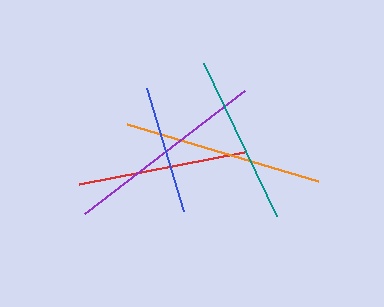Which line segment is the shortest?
The blue line is the shortest at approximately 129 pixels.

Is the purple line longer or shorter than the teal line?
The purple line is longer than the teal line.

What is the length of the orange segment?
The orange segment is approximately 199 pixels long.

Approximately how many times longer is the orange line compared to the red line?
The orange line is approximately 1.2 times the length of the red line.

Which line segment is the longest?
The purple line is the longest at approximately 202 pixels.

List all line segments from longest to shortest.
From longest to shortest: purple, orange, teal, red, blue.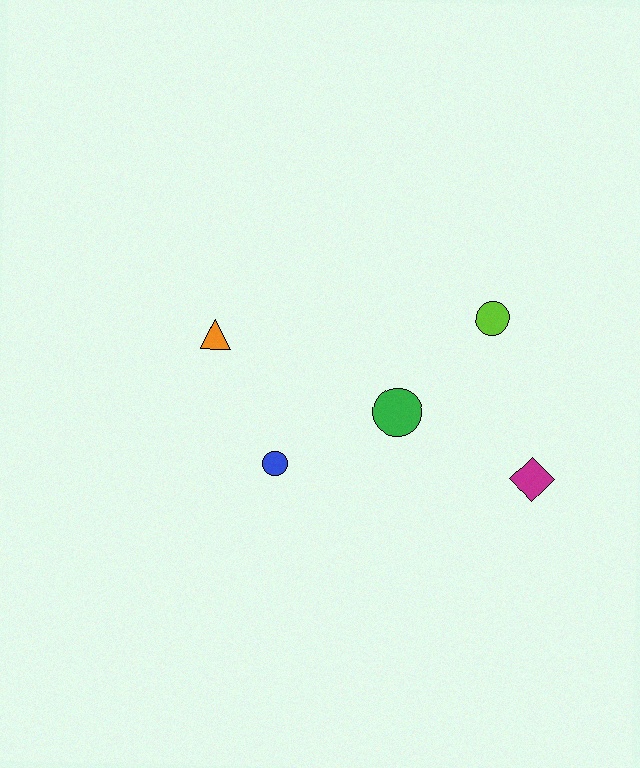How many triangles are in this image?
There is 1 triangle.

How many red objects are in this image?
There are no red objects.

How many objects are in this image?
There are 5 objects.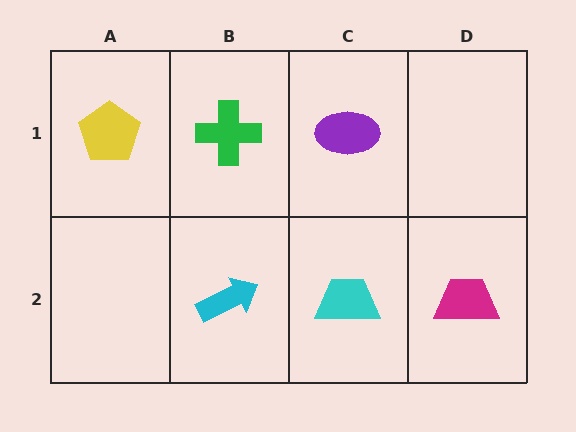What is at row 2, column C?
A cyan trapezoid.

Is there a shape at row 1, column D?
No, that cell is empty.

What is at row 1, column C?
A purple ellipse.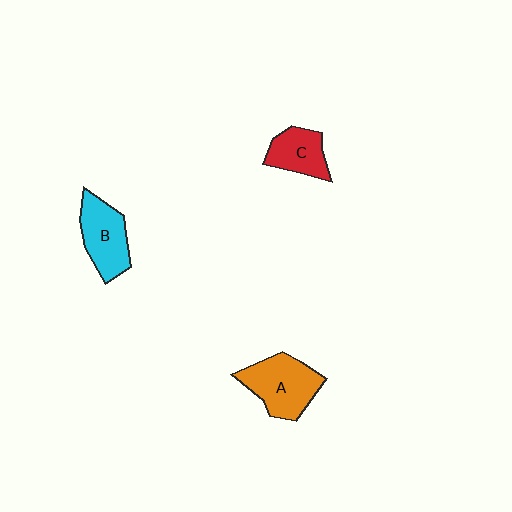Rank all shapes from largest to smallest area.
From largest to smallest: A (orange), B (cyan), C (red).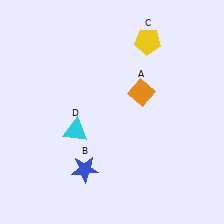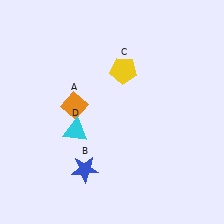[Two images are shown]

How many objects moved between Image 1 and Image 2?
2 objects moved between the two images.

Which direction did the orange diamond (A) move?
The orange diamond (A) moved left.